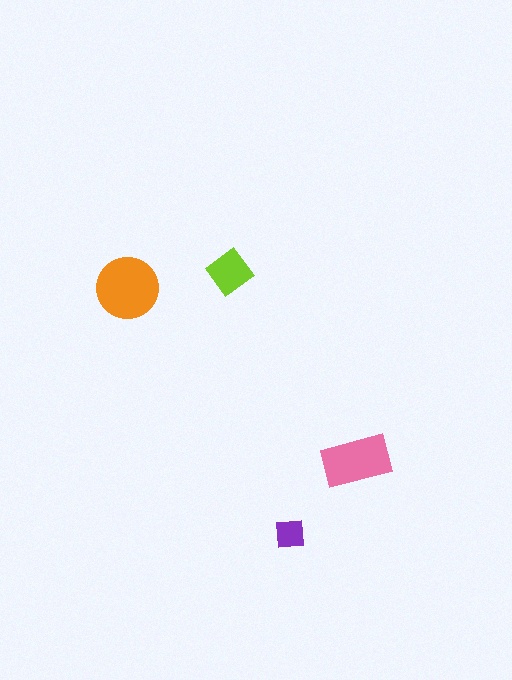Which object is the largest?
The orange circle.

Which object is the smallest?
The purple square.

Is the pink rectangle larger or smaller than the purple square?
Larger.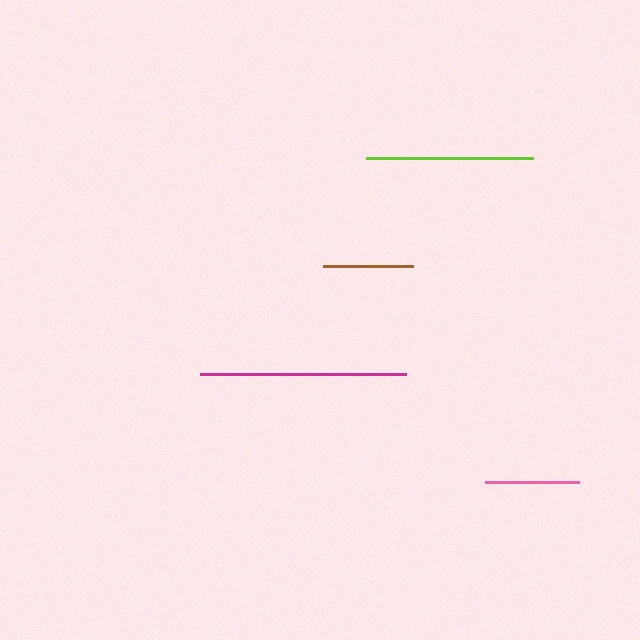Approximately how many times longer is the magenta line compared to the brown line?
The magenta line is approximately 2.3 times the length of the brown line.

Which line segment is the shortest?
The brown line is the shortest at approximately 90 pixels.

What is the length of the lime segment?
The lime segment is approximately 167 pixels long.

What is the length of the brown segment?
The brown segment is approximately 90 pixels long.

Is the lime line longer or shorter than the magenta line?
The magenta line is longer than the lime line.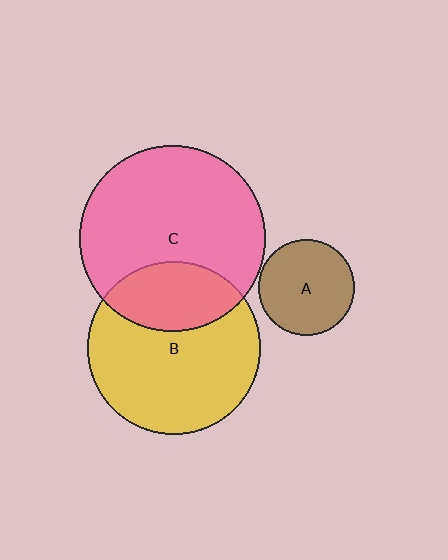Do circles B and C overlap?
Yes.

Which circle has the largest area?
Circle C (pink).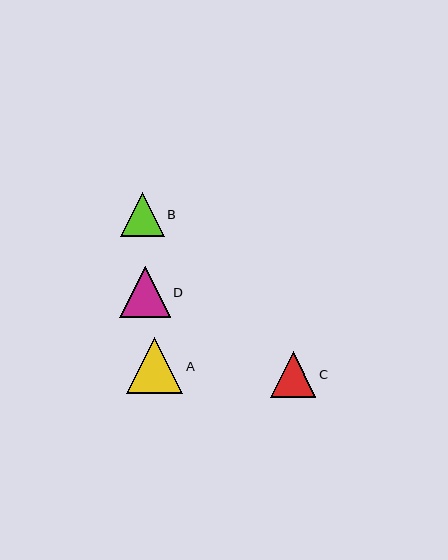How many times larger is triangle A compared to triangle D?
Triangle A is approximately 1.1 times the size of triangle D.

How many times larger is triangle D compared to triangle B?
Triangle D is approximately 1.2 times the size of triangle B.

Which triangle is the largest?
Triangle A is the largest with a size of approximately 56 pixels.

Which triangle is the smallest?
Triangle B is the smallest with a size of approximately 44 pixels.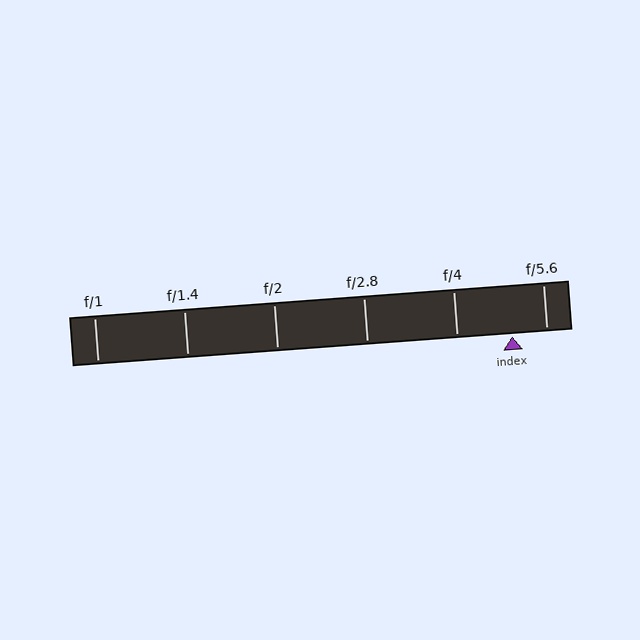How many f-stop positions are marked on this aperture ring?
There are 6 f-stop positions marked.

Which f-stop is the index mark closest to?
The index mark is closest to f/5.6.